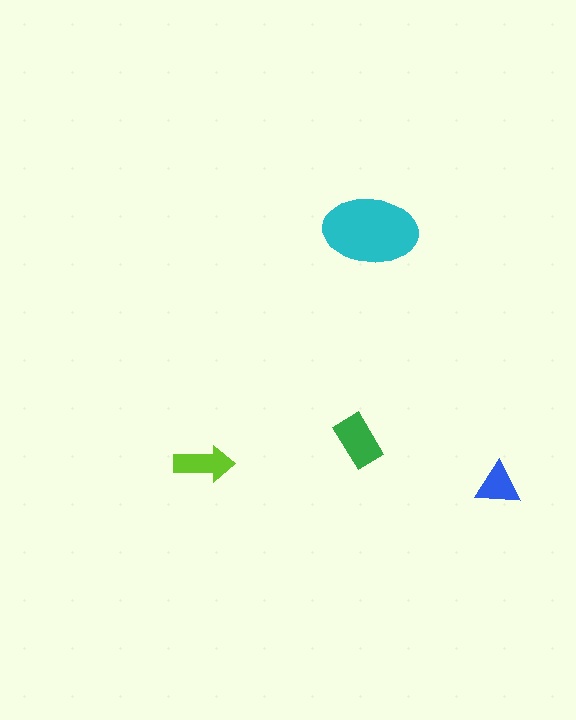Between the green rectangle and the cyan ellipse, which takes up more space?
The cyan ellipse.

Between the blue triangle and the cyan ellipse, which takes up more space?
The cyan ellipse.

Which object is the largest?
The cyan ellipse.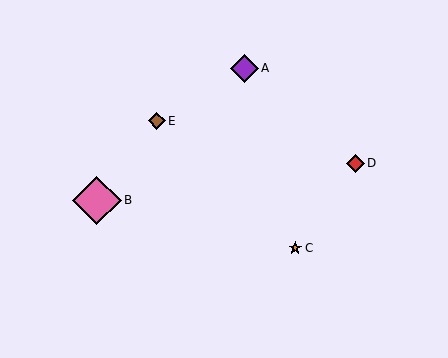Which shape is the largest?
The pink diamond (labeled B) is the largest.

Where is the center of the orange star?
The center of the orange star is at (295, 248).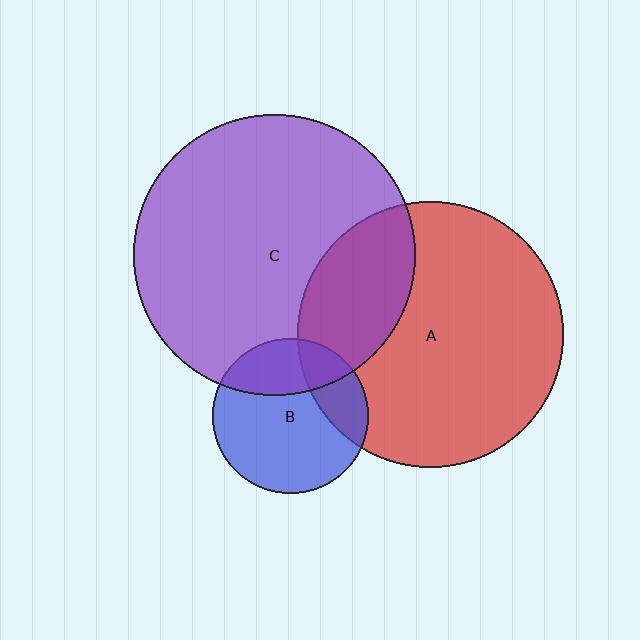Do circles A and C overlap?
Yes.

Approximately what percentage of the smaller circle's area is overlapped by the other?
Approximately 25%.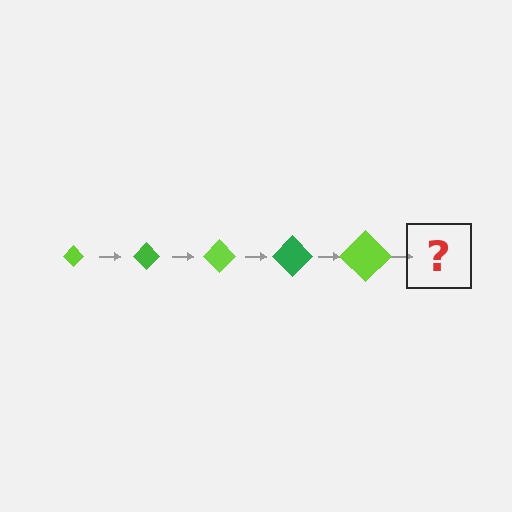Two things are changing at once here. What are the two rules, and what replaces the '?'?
The two rules are that the diamond grows larger each step and the color cycles through lime and green. The '?' should be a green diamond, larger than the previous one.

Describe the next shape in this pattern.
It should be a green diamond, larger than the previous one.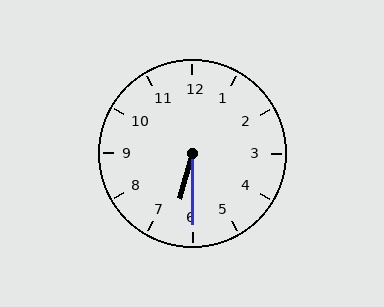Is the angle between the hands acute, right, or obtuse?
It is acute.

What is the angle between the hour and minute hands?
Approximately 15 degrees.